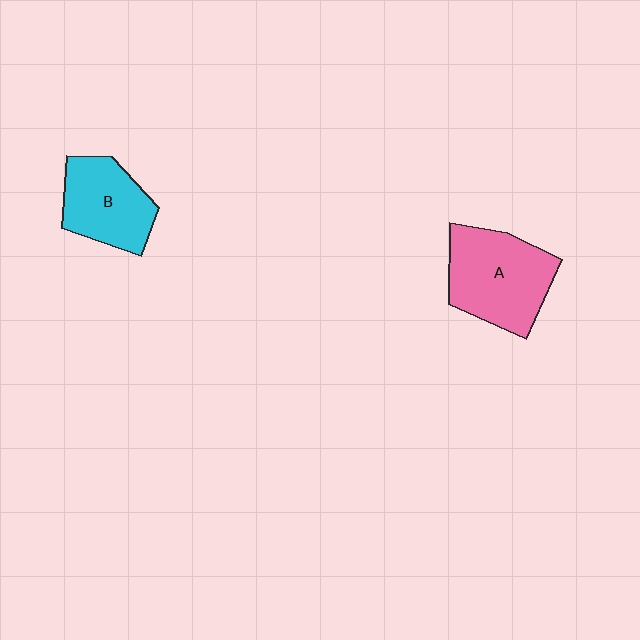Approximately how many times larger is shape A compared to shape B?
Approximately 1.3 times.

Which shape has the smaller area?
Shape B (cyan).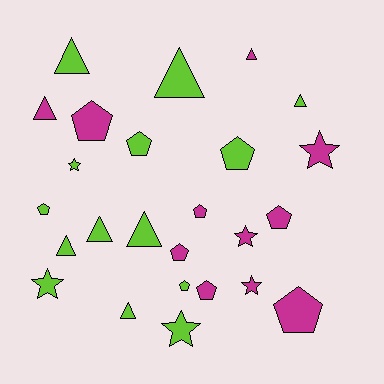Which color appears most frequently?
Lime, with 14 objects.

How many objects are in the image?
There are 25 objects.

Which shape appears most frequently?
Pentagon, with 10 objects.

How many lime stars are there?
There are 3 lime stars.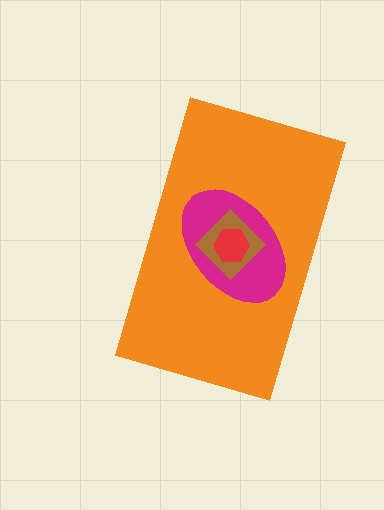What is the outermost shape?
The orange rectangle.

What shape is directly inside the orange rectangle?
The magenta ellipse.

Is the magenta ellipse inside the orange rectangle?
Yes.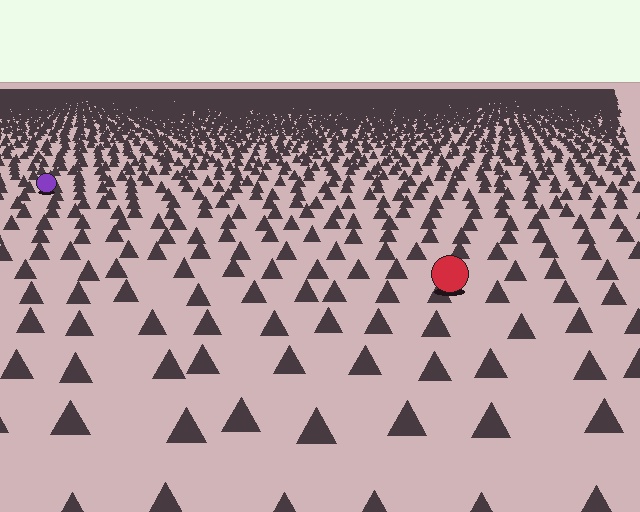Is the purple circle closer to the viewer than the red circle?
No. The red circle is closer — you can tell from the texture gradient: the ground texture is coarser near it.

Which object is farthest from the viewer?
The purple circle is farthest from the viewer. It appears smaller and the ground texture around it is denser.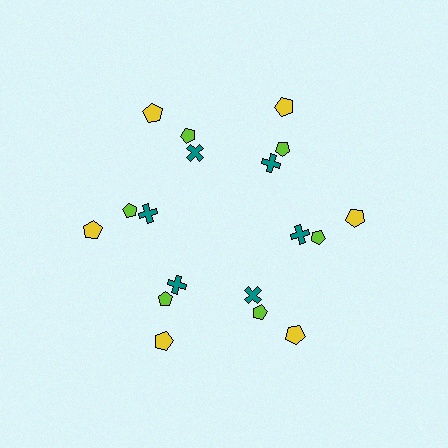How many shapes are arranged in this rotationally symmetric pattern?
There are 18 shapes, arranged in 6 groups of 3.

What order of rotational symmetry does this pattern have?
This pattern has 6-fold rotational symmetry.